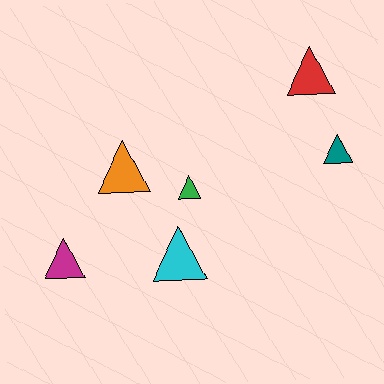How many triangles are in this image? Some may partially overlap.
There are 6 triangles.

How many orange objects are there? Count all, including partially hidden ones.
There is 1 orange object.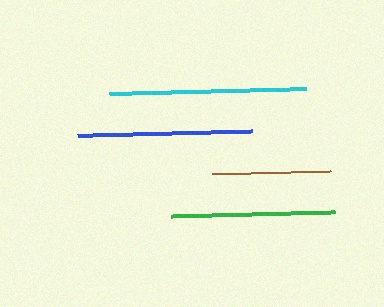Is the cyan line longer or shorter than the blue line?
The cyan line is longer than the blue line.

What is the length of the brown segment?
The brown segment is approximately 120 pixels long.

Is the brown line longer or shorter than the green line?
The green line is longer than the brown line.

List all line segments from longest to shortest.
From longest to shortest: cyan, blue, green, brown.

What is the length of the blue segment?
The blue segment is approximately 175 pixels long.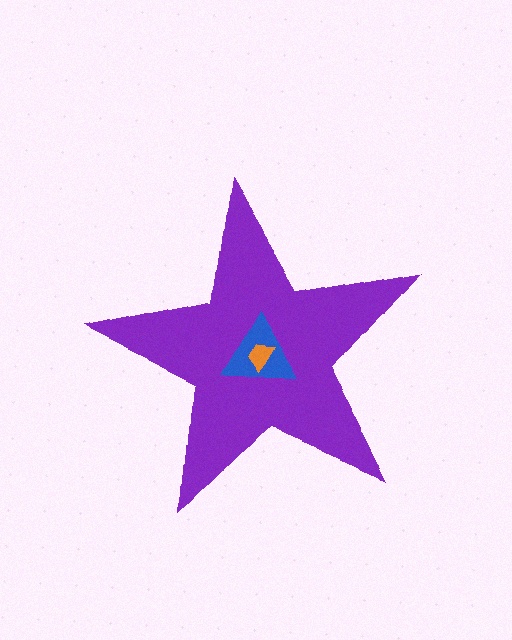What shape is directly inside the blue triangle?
The orange trapezoid.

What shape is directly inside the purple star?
The blue triangle.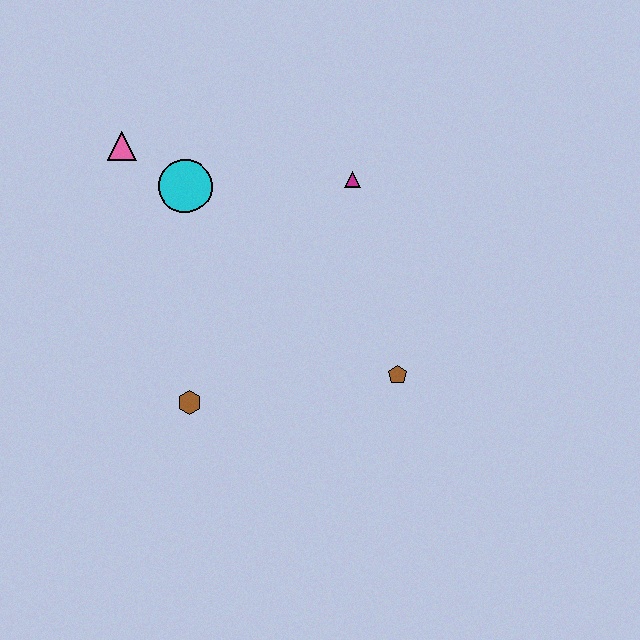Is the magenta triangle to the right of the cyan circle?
Yes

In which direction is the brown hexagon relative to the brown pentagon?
The brown hexagon is to the left of the brown pentagon.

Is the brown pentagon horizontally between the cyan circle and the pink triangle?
No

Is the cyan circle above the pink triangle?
No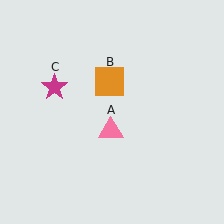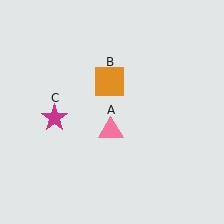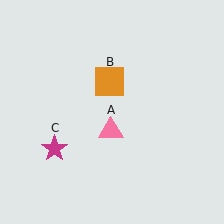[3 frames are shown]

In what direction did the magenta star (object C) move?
The magenta star (object C) moved down.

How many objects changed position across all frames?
1 object changed position: magenta star (object C).